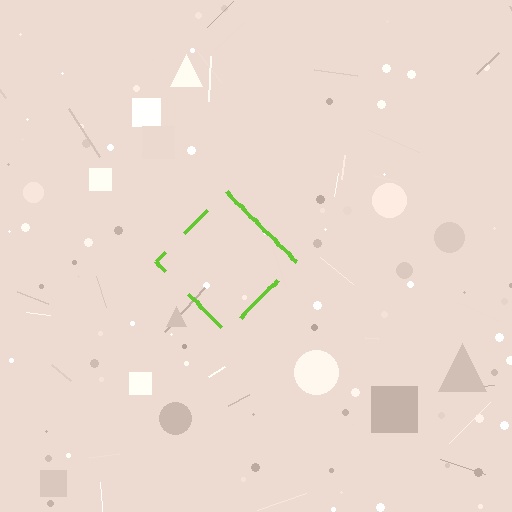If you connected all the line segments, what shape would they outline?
They would outline a diamond.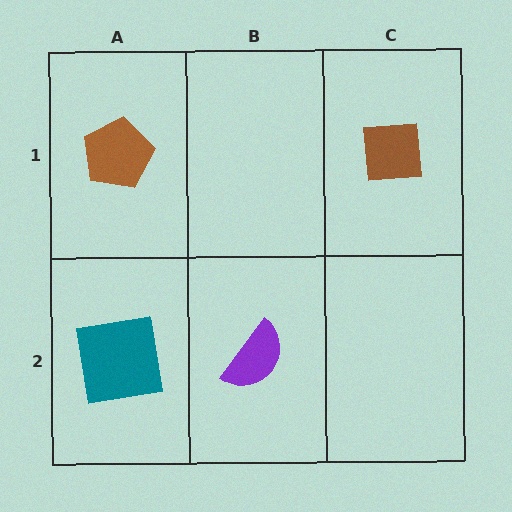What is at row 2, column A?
A teal square.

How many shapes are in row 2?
2 shapes.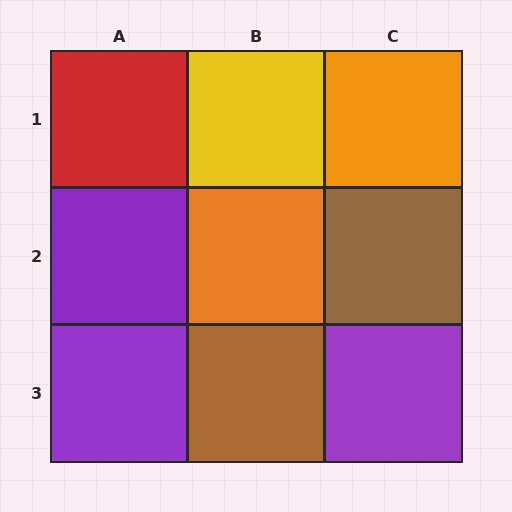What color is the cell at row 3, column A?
Purple.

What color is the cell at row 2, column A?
Purple.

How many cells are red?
1 cell is red.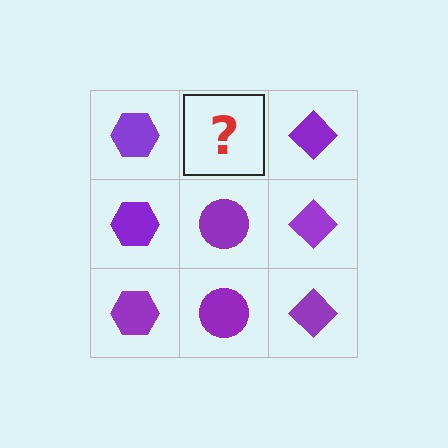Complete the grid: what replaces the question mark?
The question mark should be replaced with a purple circle.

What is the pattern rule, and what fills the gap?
The rule is that each column has a consistent shape. The gap should be filled with a purple circle.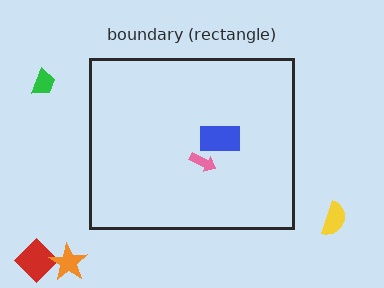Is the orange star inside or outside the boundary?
Outside.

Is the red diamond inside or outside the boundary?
Outside.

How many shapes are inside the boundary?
2 inside, 4 outside.